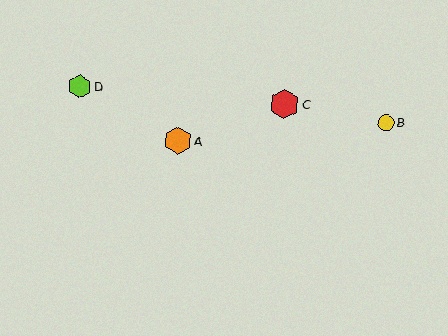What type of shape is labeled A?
Shape A is an orange hexagon.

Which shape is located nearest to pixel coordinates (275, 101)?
The red hexagon (labeled C) at (284, 104) is nearest to that location.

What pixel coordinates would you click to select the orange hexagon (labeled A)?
Click at (178, 141) to select the orange hexagon A.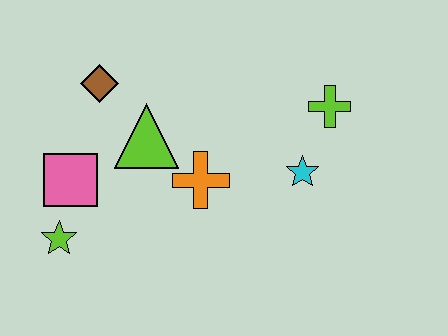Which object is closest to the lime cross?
The cyan star is closest to the lime cross.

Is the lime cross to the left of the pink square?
No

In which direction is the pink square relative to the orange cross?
The pink square is to the left of the orange cross.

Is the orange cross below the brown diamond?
Yes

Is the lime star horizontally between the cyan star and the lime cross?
No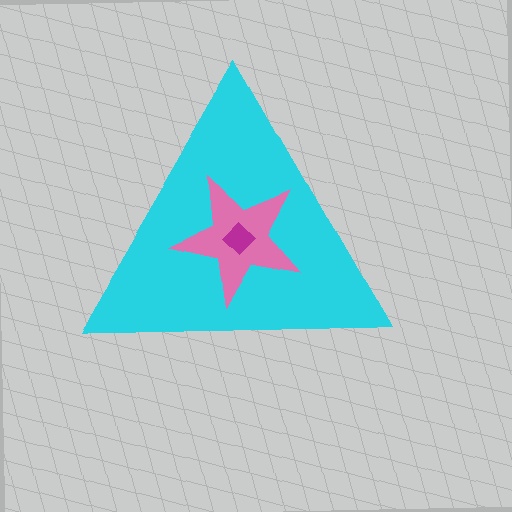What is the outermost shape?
The cyan triangle.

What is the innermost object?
The magenta diamond.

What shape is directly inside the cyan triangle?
The pink star.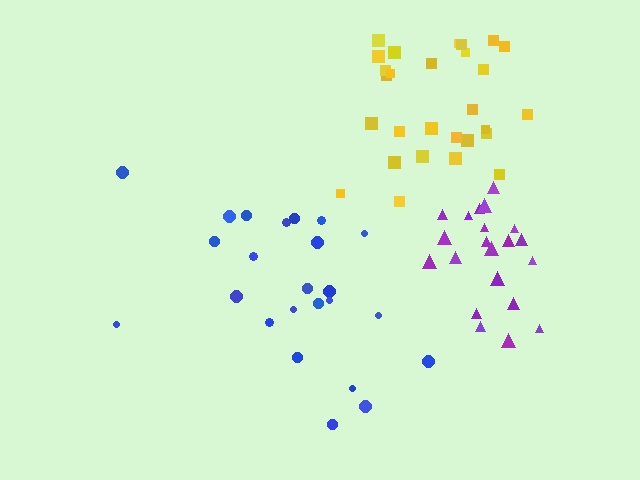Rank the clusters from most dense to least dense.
purple, yellow, blue.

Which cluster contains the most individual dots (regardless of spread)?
Yellow (28).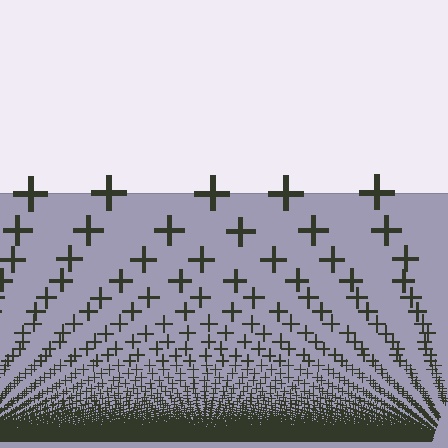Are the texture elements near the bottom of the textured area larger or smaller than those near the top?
Smaller. The gradient is inverted — elements near the bottom are smaller and denser.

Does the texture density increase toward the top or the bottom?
Density increases toward the bottom.